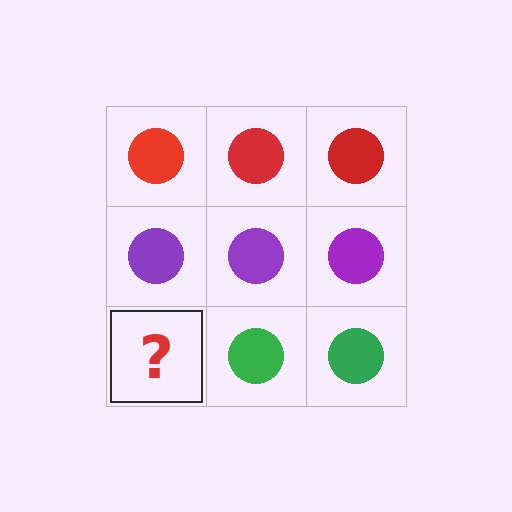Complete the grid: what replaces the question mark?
The question mark should be replaced with a green circle.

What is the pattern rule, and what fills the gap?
The rule is that each row has a consistent color. The gap should be filled with a green circle.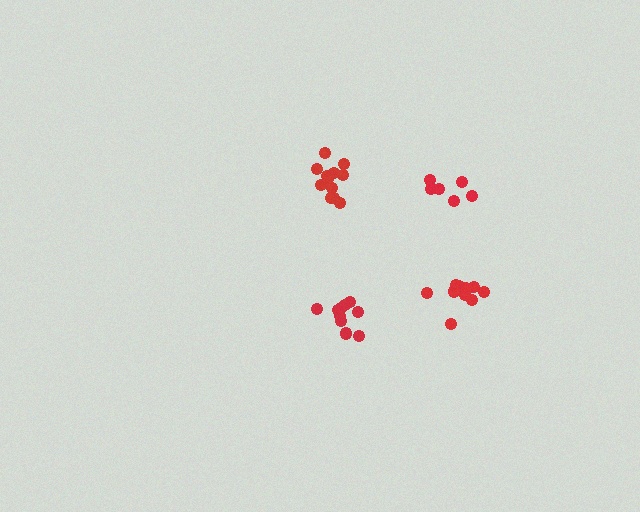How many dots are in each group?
Group 1: 12 dots, Group 2: 10 dots, Group 3: 6 dots, Group 4: 11 dots (39 total).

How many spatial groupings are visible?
There are 4 spatial groupings.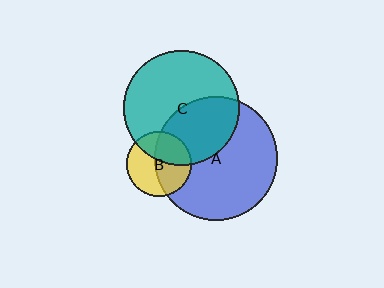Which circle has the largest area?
Circle A (blue).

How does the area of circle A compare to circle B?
Approximately 3.6 times.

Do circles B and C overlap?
Yes.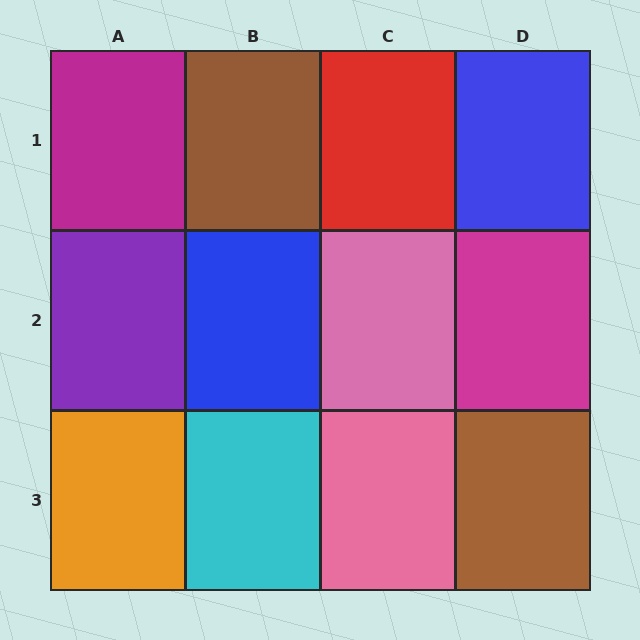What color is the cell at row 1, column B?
Brown.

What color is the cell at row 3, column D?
Brown.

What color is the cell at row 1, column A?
Magenta.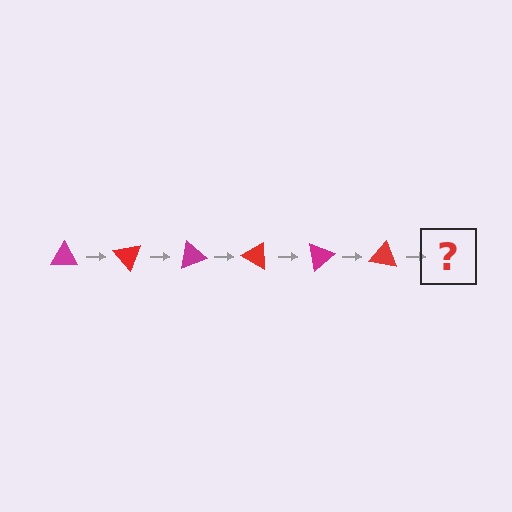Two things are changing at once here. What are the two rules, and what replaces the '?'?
The two rules are that it rotates 50 degrees each step and the color cycles through magenta and red. The '?' should be a magenta triangle, rotated 300 degrees from the start.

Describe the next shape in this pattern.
It should be a magenta triangle, rotated 300 degrees from the start.